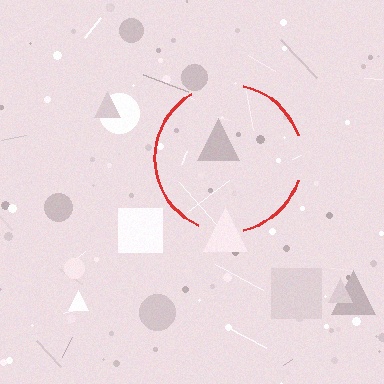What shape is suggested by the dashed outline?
The dashed outline suggests a circle.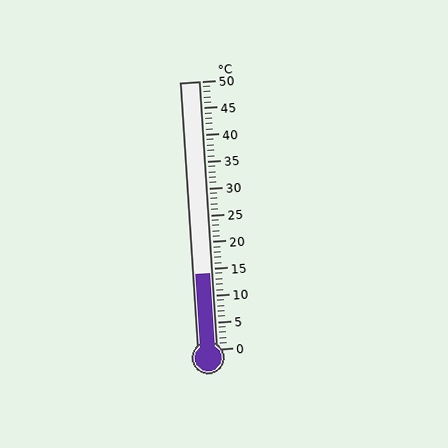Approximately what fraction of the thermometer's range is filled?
The thermometer is filled to approximately 30% of its range.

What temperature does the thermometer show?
The thermometer shows approximately 14°C.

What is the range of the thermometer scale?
The thermometer scale ranges from 0°C to 50°C.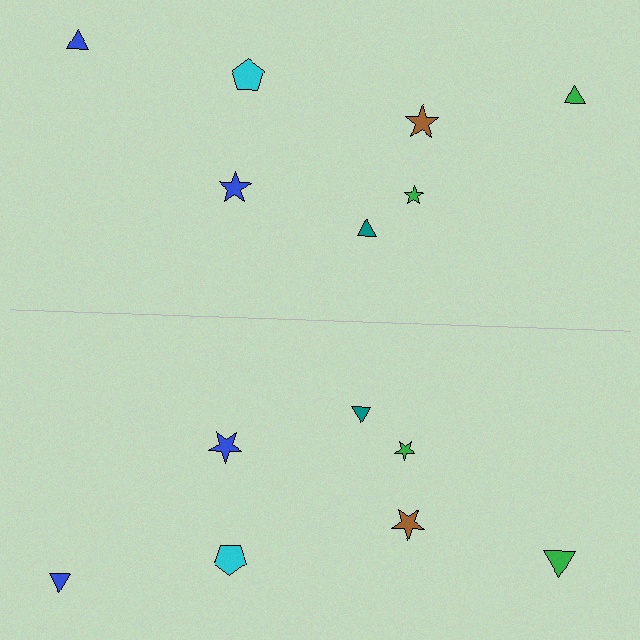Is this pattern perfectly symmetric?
No, the pattern is not perfectly symmetric. The green triangle on the bottom side has a different size than its mirror counterpart.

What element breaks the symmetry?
The green triangle on the bottom side has a different size than its mirror counterpart.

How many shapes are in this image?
There are 14 shapes in this image.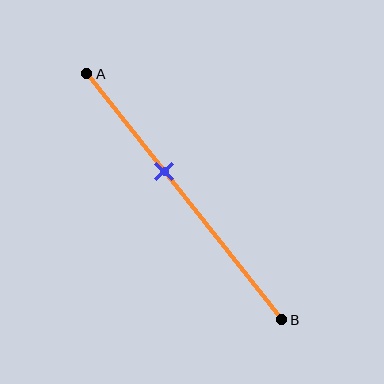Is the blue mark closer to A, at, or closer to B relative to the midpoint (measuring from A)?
The blue mark is closer to point A than the midpoint of segment AB.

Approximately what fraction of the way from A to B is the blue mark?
The blue mark is approximately 40% of the way from A to B.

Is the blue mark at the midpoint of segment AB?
No, the mark is at about 40% from A, not at the 50% midpoint.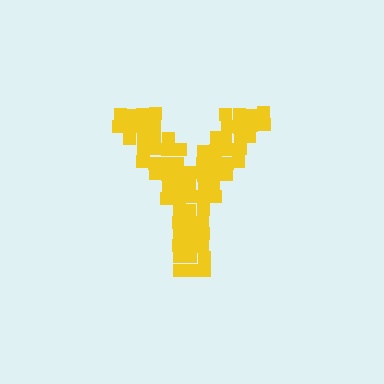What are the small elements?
The small elements are squares.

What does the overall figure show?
The overall figure shows the letter Y.